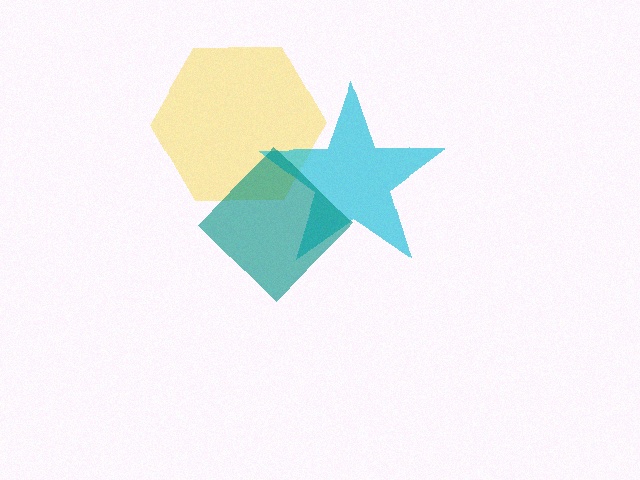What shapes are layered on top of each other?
The layered shapes are: a yellow hexagon, a cyan star, a teal diamond.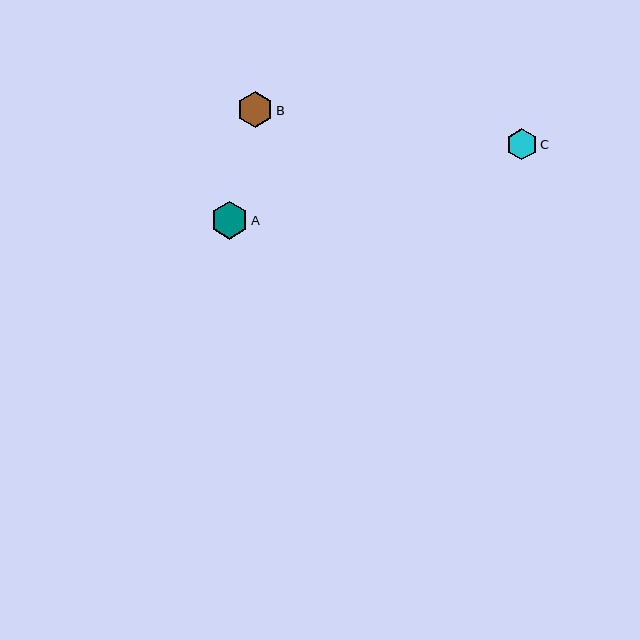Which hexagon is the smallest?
Hexagon C is the smallest with a size of approximately 31 pixels.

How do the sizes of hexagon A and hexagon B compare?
Hexagon A and hexagon B are approximately the same size.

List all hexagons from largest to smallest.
From largest to smallest: A, B, C.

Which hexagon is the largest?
Hexagon A is the largest with a size of approximately 38 pixels.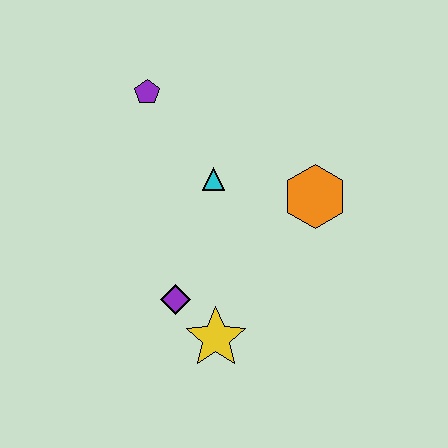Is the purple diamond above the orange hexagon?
No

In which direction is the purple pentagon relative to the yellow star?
The purple pentagon is above the yellow star.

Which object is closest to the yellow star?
The purple diamond is closest to the yellow star.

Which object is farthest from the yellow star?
The purple pentagon is farthest from the yellow star.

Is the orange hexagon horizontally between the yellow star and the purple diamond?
No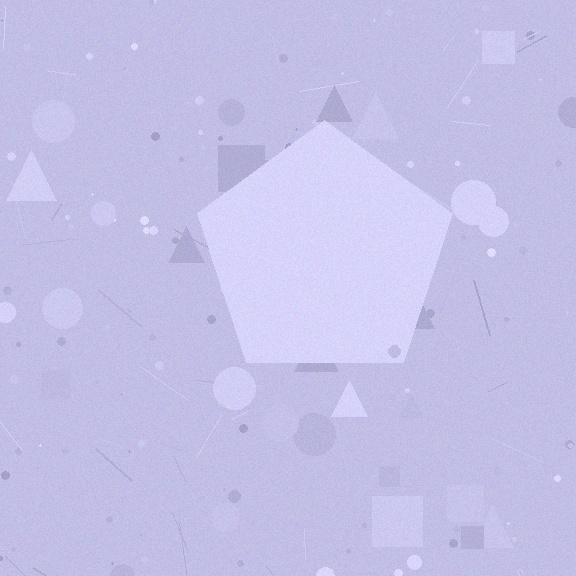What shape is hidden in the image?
A pentagon is hidden in the image.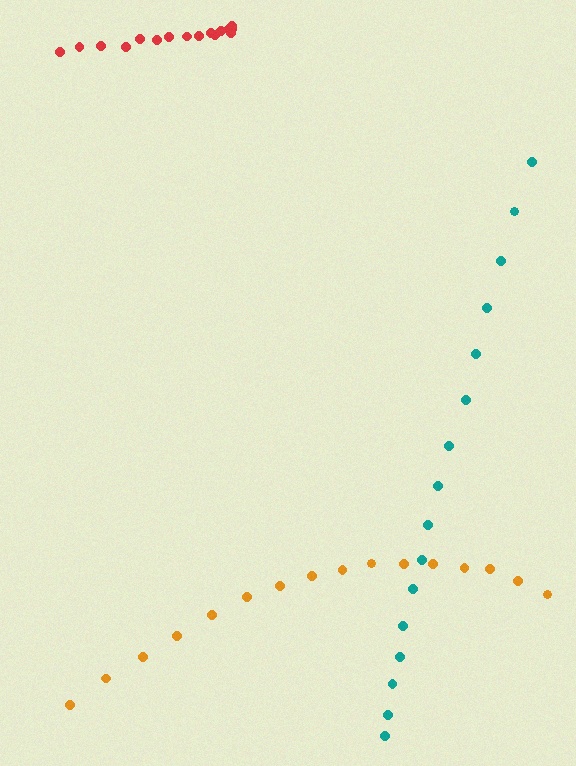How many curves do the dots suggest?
There are 3 distinct paths.